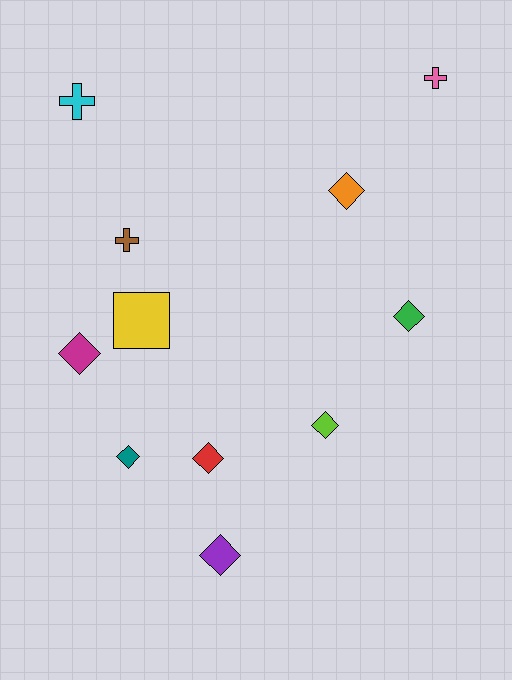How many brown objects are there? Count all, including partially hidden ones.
There is 1 brown object.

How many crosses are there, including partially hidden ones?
There are 3 crosses.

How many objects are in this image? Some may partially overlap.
There are 11 objects.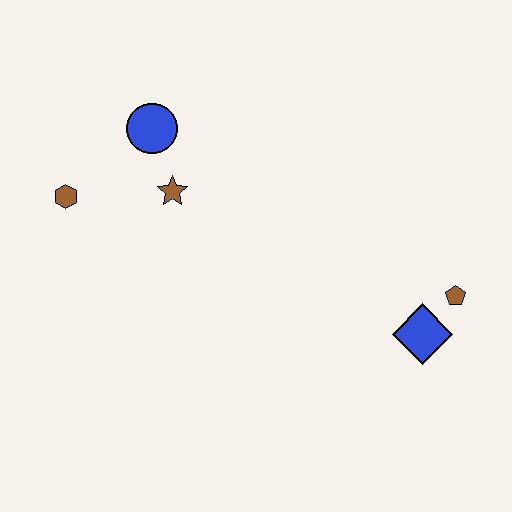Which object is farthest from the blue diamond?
The brown hexagon is farthest from the blue diamond.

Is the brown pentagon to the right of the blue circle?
Yes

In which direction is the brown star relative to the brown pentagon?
The brown star is to the left of the brown pentagon.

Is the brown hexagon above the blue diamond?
Yes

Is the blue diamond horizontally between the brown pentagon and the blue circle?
Yes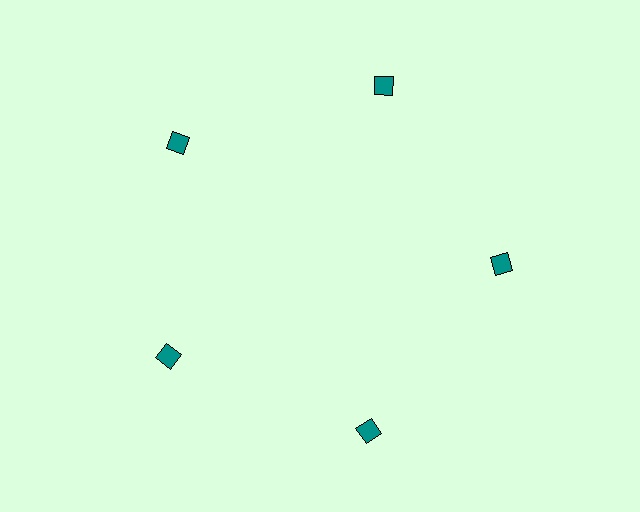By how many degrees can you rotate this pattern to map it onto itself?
The pattern maps onto itself every 72 degrees of rotation.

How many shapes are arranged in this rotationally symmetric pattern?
There are 5 shapes, arranged in 5 groups of 1.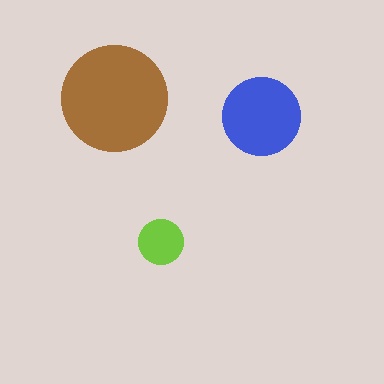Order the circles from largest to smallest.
the brown one, the blue one, the lime one.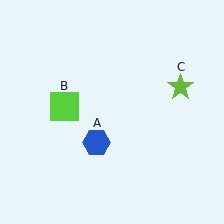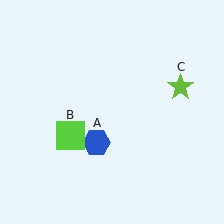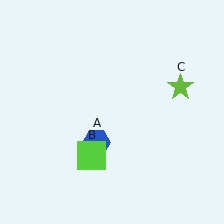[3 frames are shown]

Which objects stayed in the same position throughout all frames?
Blue hexagon (object A) and lime star (object C) remained stationary.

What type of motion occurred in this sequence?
The lime square (object B) rotated counterclockwise around the center of the scene.